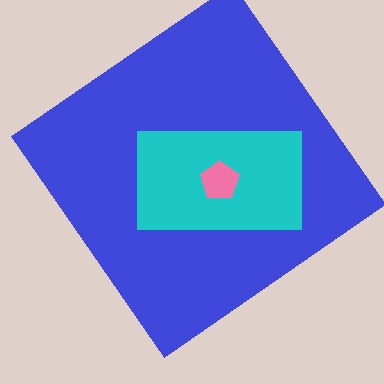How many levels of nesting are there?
3.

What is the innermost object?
The pink pentagon.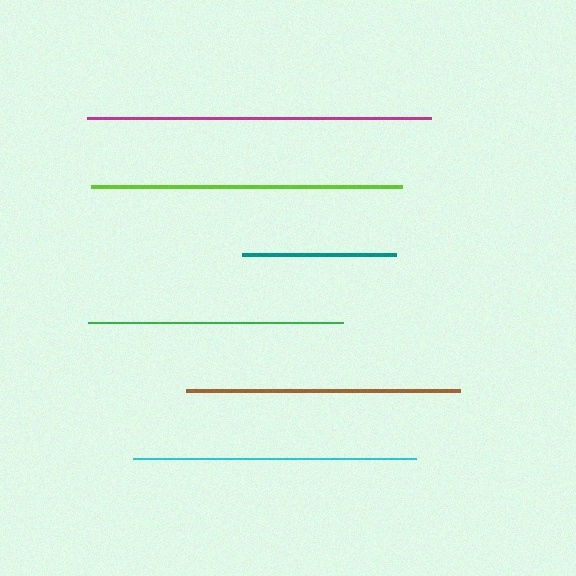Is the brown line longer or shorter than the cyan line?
The cyan line is longer than the brown line.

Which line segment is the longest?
The magenta line is the longest at approximately 344 pixels.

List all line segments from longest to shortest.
From longest to shortest: magenta, lime, cyan, brown, green, teal.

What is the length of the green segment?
The green segment is approximately 256 pixels long.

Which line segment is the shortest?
The teal line is the shortest at approximately 154 pixels.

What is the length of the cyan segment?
The cyan segment is approximately 283 pixels long.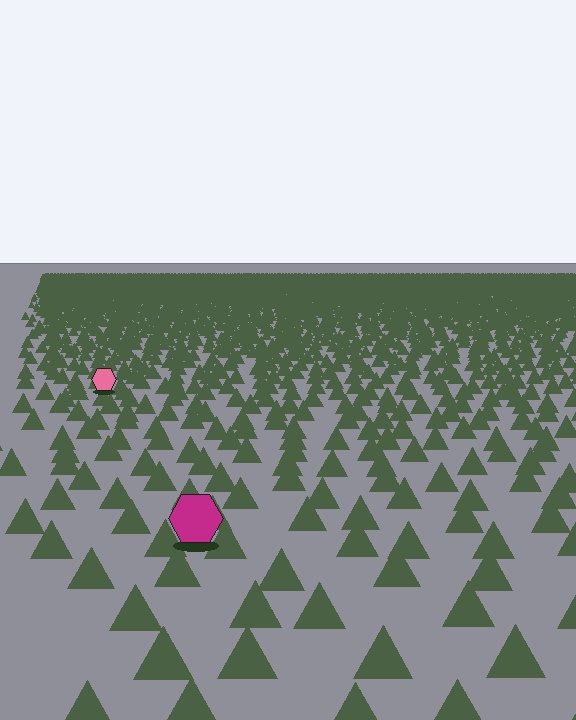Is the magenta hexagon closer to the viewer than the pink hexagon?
Yes. The magenta hexagon is closer — you can tell from the texture gradient: the ground texture is coarser near it.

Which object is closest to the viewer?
The magenta hexagon is closest. The texture marks near it are larger and more spread out.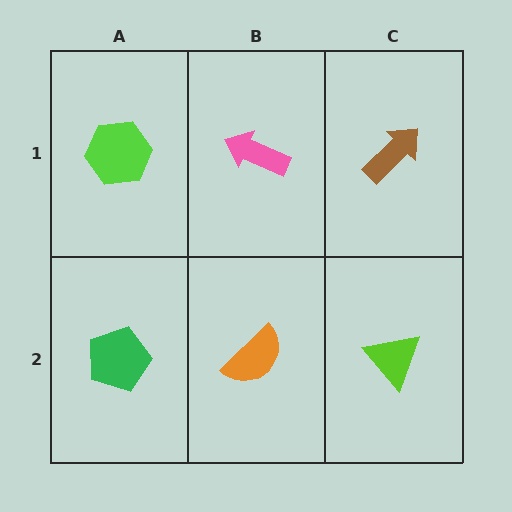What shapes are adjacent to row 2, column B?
A pink arrow (row 1, column B), a green pentagon (row 2, column A), a lime triangle (row 2, column C).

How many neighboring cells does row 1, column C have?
2.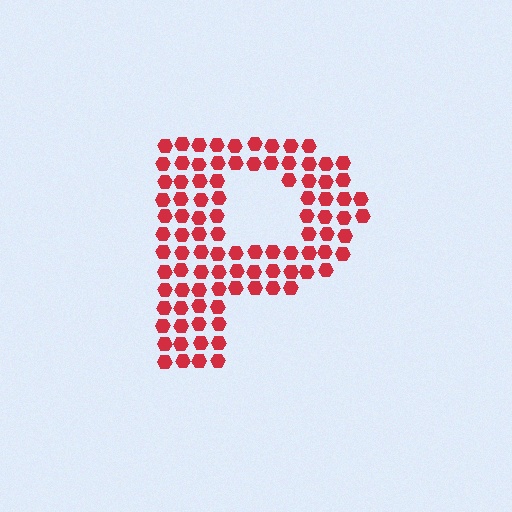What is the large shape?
The large shape is the letter P.